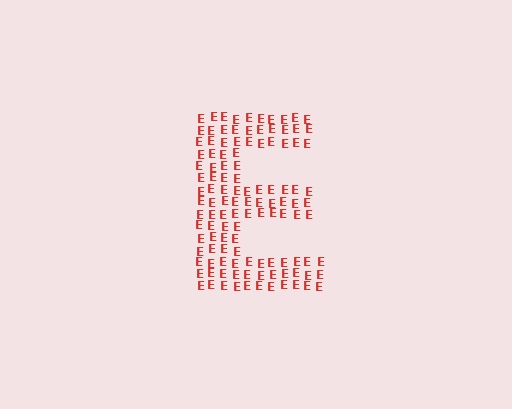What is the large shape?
The large shape is the letter E.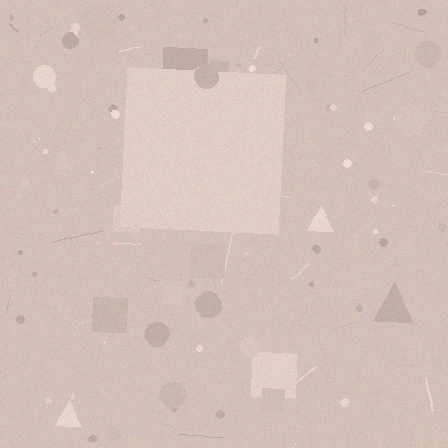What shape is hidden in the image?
A square is hidden in the image.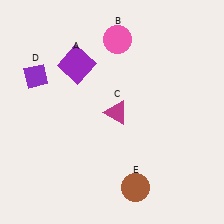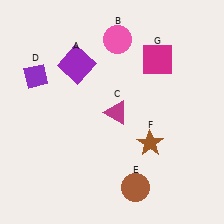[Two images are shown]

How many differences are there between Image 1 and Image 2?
There are 2 differences between the two images.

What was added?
A brown star (F), a magenta square (G) were added in Image 2.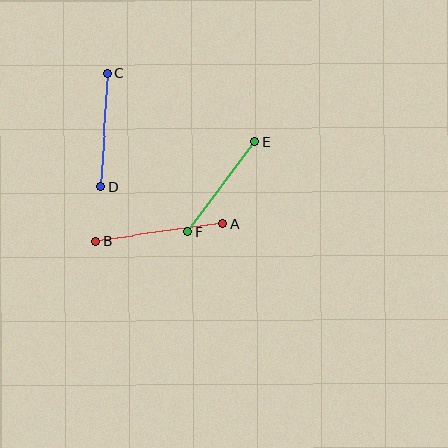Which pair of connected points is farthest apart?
Points A and B are farthest apart.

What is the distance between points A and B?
The distance is approximately 128 pixels.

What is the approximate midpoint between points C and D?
The midpoint is at approximately (104, 130) pixels.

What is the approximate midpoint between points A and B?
The midpoint is at approximately (159, 232) pixels.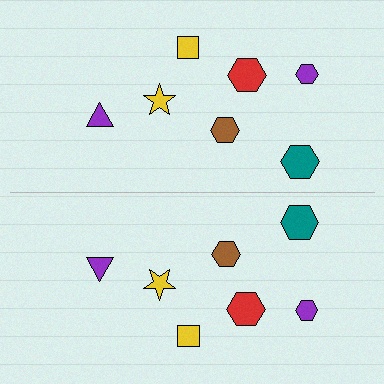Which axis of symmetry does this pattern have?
The pattern has a horizontal axis of symmetry running through the center of the image.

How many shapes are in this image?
There are 14 shapes in this image.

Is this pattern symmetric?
Yes, this pattern has bilateral (reflection) symmetry.